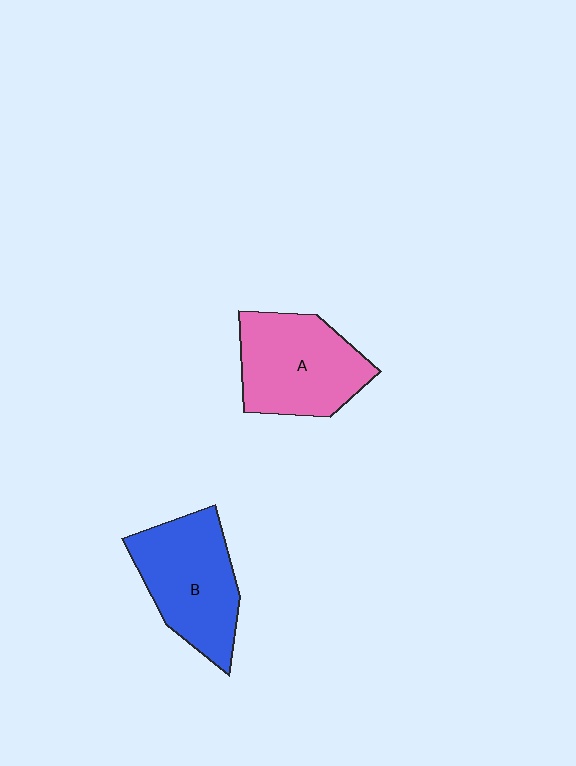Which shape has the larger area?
Shape A (pink).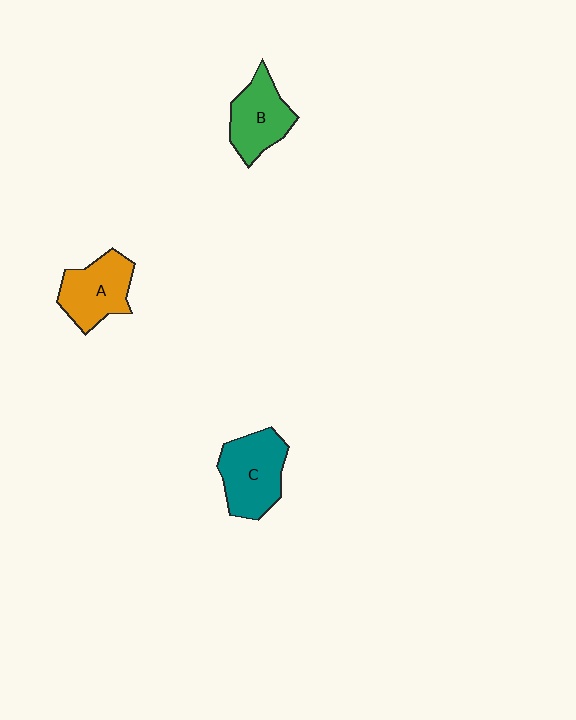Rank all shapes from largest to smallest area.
From largest to smallest: C (teal), A (orange), B (green).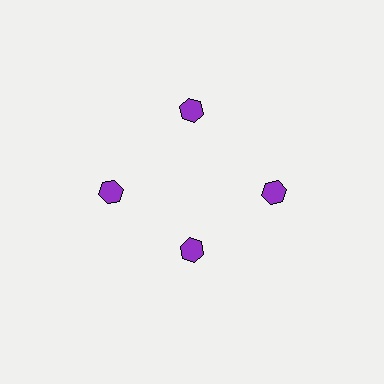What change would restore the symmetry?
The symmetry would be restored by moving it outward, back onto the ring so that all 4 hexagons sit at equal angles and equal distance from the center.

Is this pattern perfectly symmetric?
No. The 4 purple hexagons are arranged in a ring, but one element near the 6 o'clock position is pulled inward toward the center, breaking the 4-fold rotational symmetry.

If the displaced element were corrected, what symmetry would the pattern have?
It would have 4-fold rotational symmetry — the pattern would map onto itself every 90 degrees.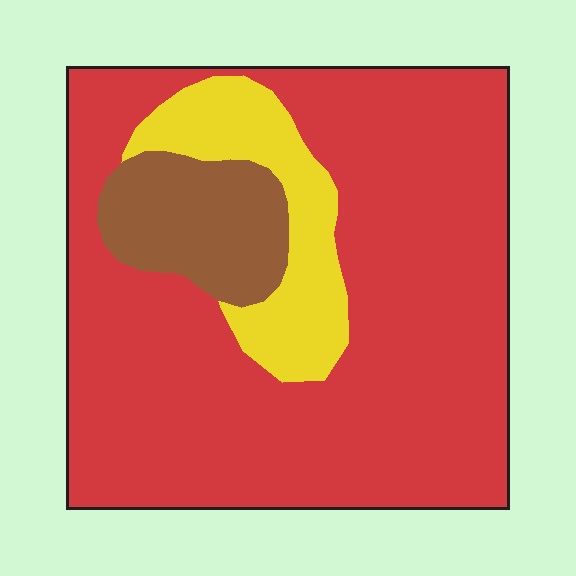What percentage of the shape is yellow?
Yellow covers 14% of the shape.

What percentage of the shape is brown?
Brown takes up less than a quarter of the shape.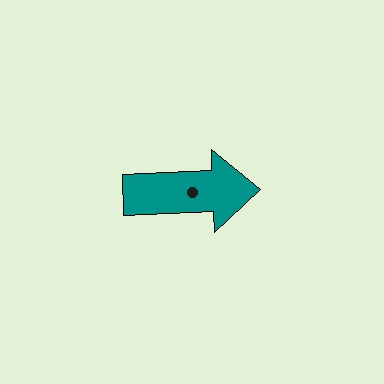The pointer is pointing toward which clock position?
Roughly 3 o'clock.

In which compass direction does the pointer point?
East.